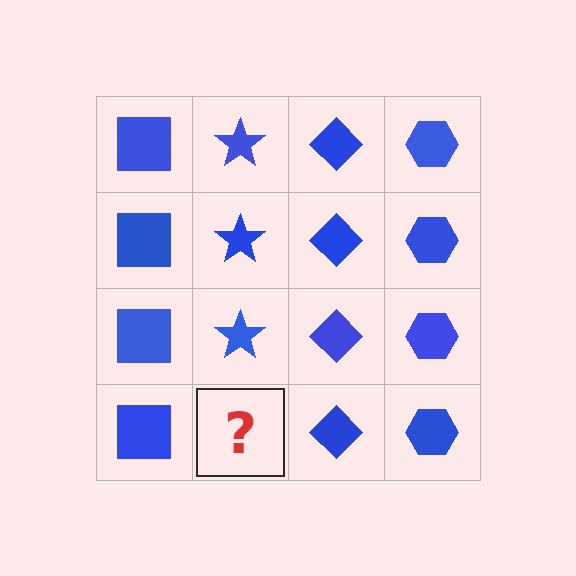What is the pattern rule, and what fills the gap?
The rule is that each column has a consistent shape. The gap should be filled with a blue star.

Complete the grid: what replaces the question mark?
The question mark should be replaced with a blue star.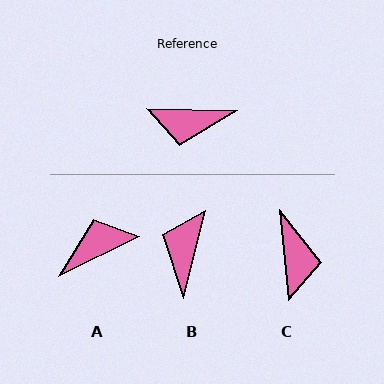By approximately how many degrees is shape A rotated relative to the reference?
Approximately 152 degrees clockwise.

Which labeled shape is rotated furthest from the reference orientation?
A, about 152 degrees away.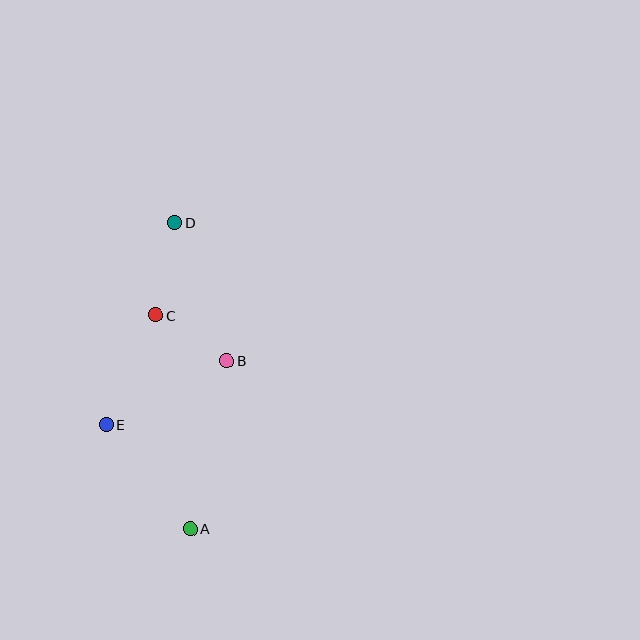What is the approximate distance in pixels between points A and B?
The distance between A and B is approximately 172 pixels.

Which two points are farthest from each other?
Points A and D are farthest from each other.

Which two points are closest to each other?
Points B and C are closest to each other.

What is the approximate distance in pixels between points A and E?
The distance between A and E is approximately 133 pixels.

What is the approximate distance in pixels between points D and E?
The distance between D and E is approximately 214 pixels.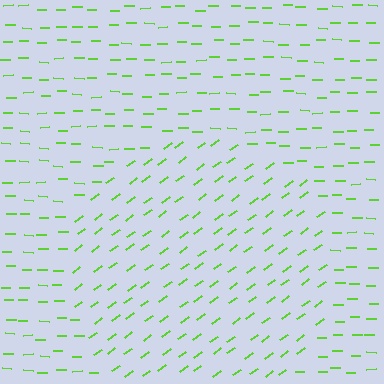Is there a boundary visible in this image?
Yes, there is a texture boundary formed by a change in line orientation.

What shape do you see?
I see a circle.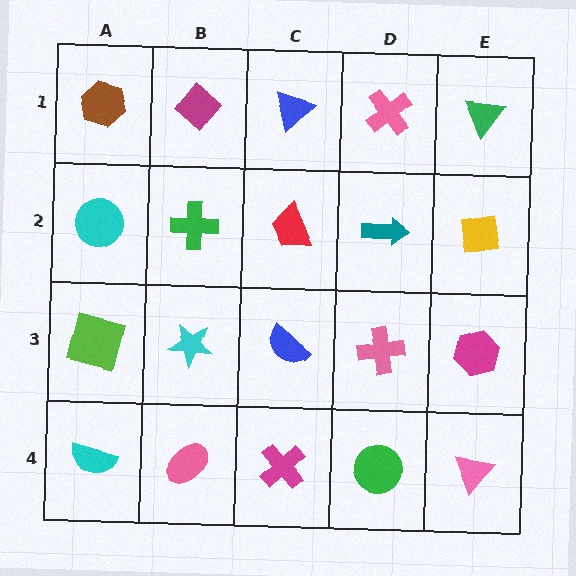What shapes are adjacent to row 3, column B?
A green cross (row 2, column B), a pink ellipse (row 4, column B), a lime square (row 3, column A), a blue semicircle (row 3, column C).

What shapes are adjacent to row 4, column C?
A blue semicircle (row 3, column C), a pink ellipse (row 4, column B), a green circle (row 4, column D).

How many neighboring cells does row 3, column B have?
4.